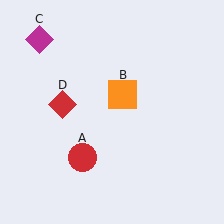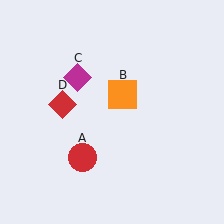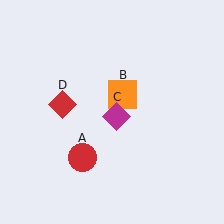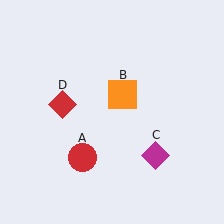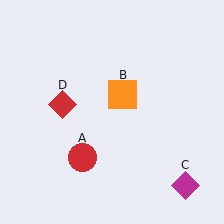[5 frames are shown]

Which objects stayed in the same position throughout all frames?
Red circle (object A) and orange square (object B) and red diamond (object D) remained stationary.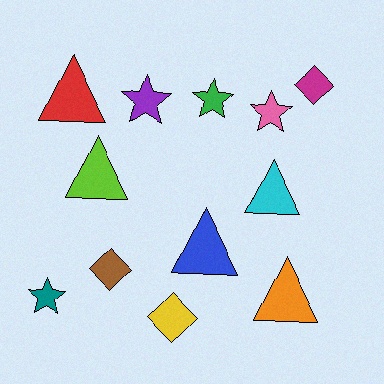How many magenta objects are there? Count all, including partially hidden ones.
There is 1 magenta object.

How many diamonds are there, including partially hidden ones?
There are 3 diamonds.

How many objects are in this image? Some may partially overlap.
There are 12 objects.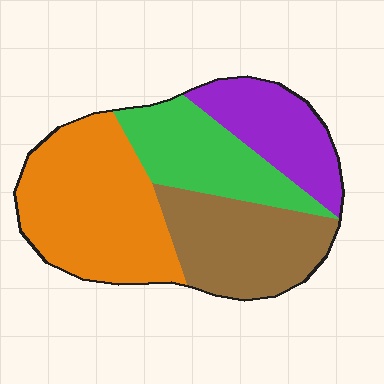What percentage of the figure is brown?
Brown covers about 25% of the figure.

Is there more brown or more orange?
Orange.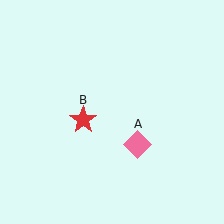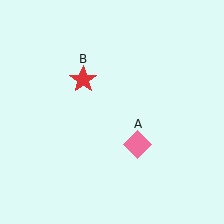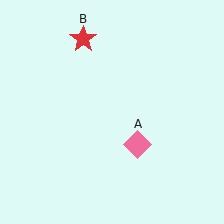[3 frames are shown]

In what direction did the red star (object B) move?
The red star (object B) moved up.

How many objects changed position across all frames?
1 object changed position: red star (object B).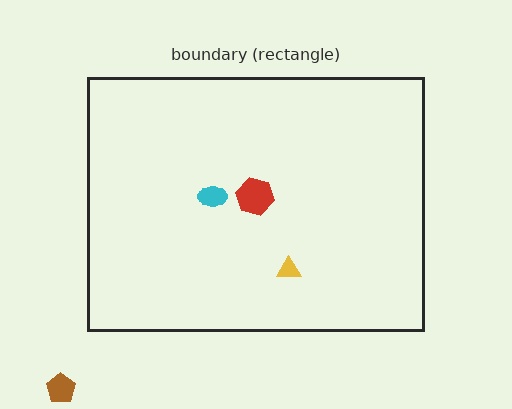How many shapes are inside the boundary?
3 inside, 1 outside.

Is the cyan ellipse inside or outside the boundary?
Inside.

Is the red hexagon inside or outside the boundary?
Inside.